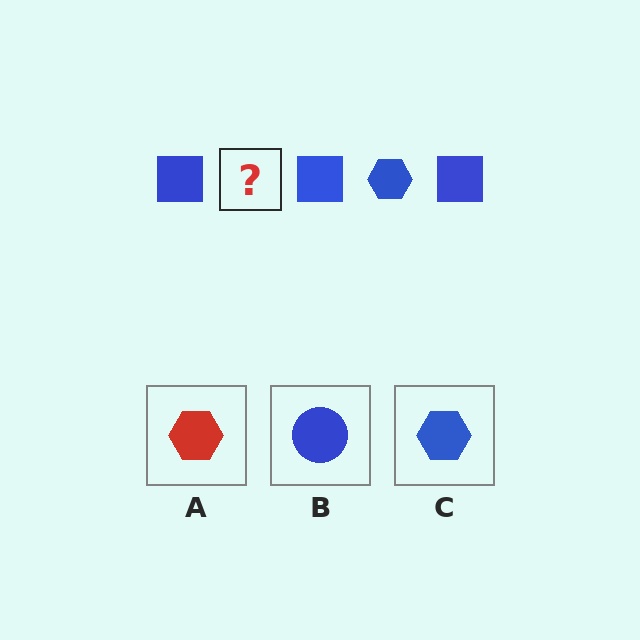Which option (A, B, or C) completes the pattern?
C.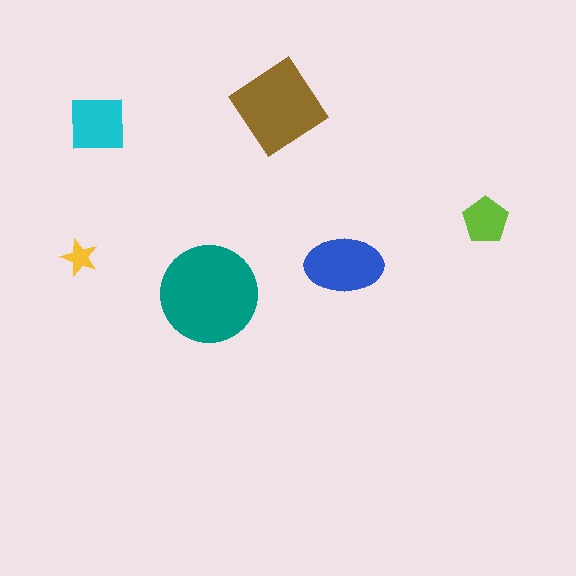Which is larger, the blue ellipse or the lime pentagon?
The blue ellipse.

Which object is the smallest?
The yellow star.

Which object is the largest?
The teal circle.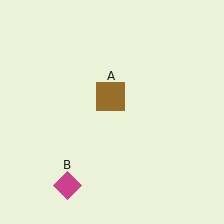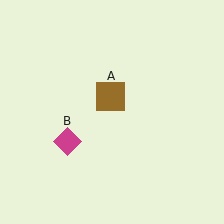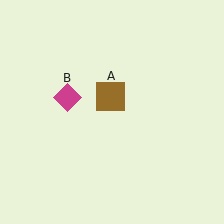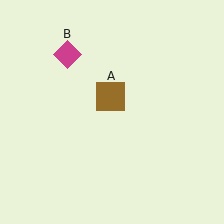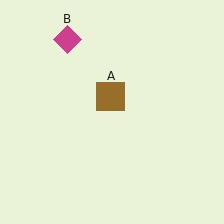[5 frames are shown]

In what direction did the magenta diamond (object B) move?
The magenta diamond (object B) moved up.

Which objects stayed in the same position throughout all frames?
Brown square (object A) remained stationary.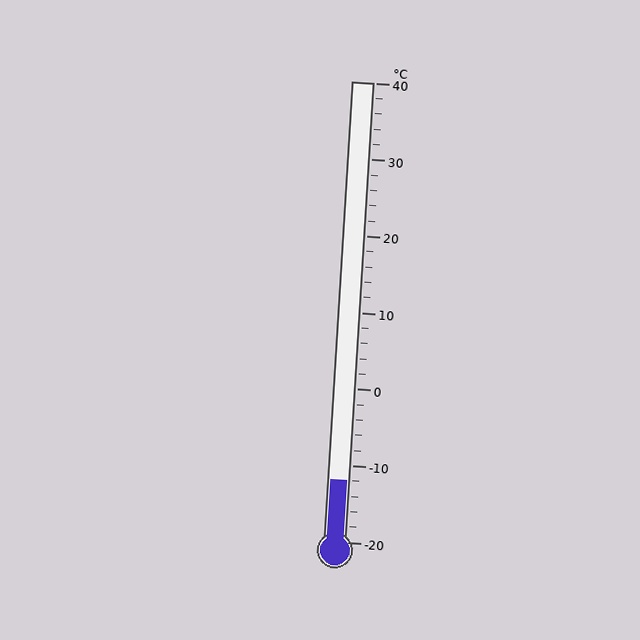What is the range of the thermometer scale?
The thermometer scale ranges from -20°C to 40°C.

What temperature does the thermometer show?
The thermometer shows approximately -12°C.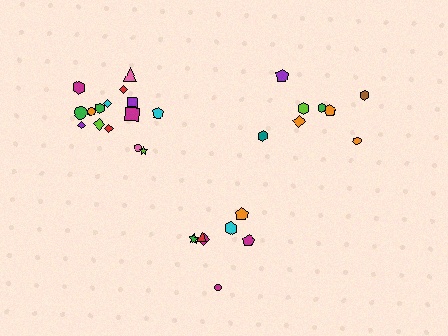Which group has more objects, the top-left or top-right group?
The top-left group.